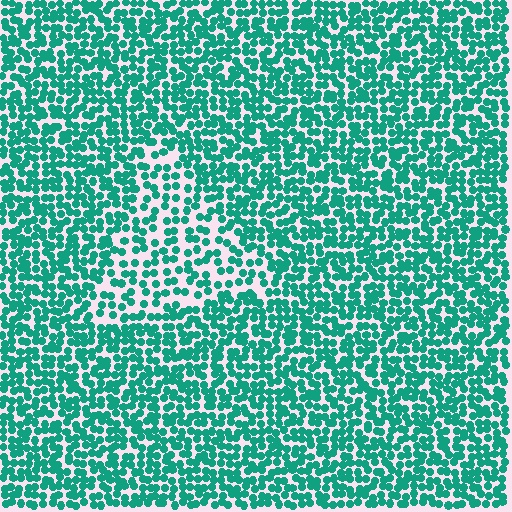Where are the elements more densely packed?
The elements are more densely packed outside the triangle boundary.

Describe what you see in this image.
The image contains small teal elements arranged at two different densities. A triangle-shaped region is visible where the elements are less densely packed than the surrounding area.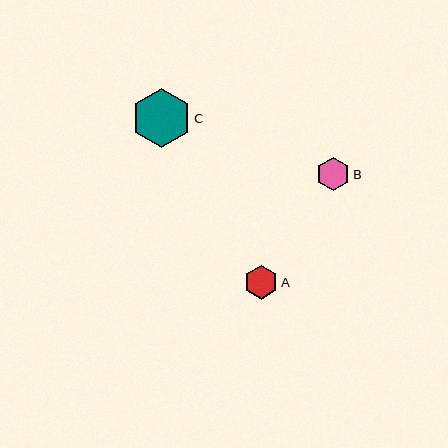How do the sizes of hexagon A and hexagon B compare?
Hexagon A and hexagon B are approximately the same size.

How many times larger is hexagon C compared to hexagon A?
Hexagon C is approximately 1.8 times the size of hexagon A.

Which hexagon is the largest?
Hexagon C is the largest with a size of approximately 59 pixels.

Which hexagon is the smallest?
Hexagon B is the smallest with a size of approximately 33 pixels.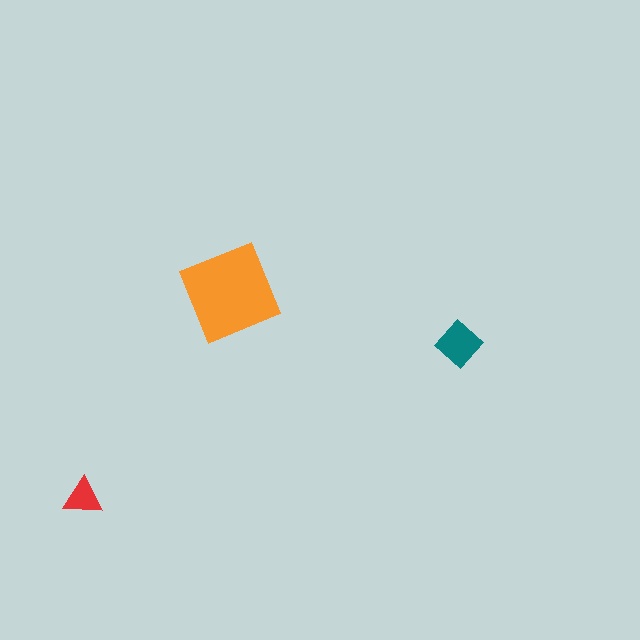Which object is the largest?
The orange square.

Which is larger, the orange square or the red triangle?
The orange square.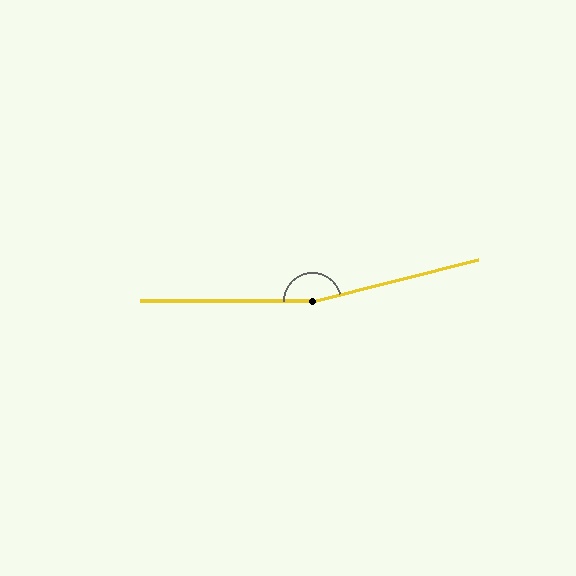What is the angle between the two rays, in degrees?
Approximately 166 degrees.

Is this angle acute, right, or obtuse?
It is obtuse.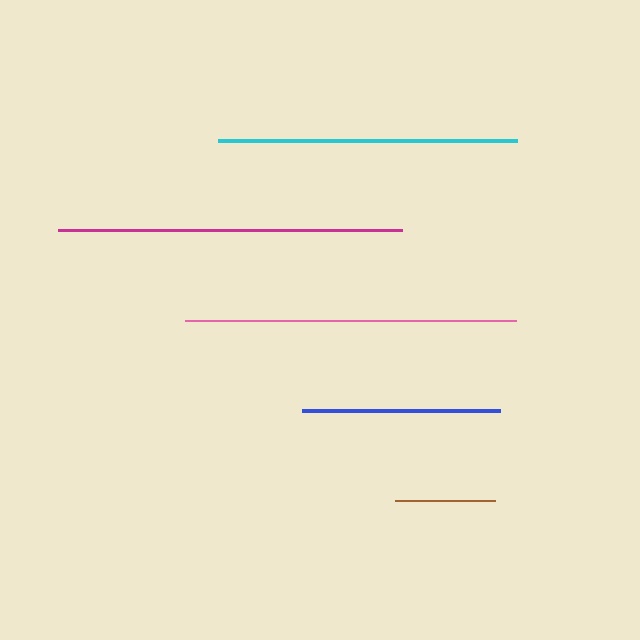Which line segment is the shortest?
The brown line is the shortest at approximately 100 pixels.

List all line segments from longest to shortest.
From longest to shortest: magenta, pink, cyan, blue, brown.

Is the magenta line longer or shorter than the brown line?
The magenta line is longer than the brown line.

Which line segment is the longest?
The magenta line is the longest at approximately 344 pixels.